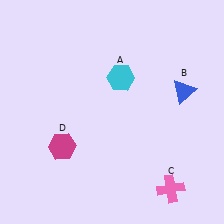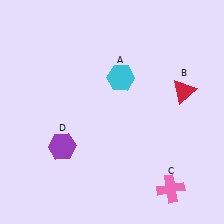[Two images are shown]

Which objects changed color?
B changed from blue to red. D changed from magenta to purple.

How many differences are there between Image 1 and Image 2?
There are 2 differences between the two images.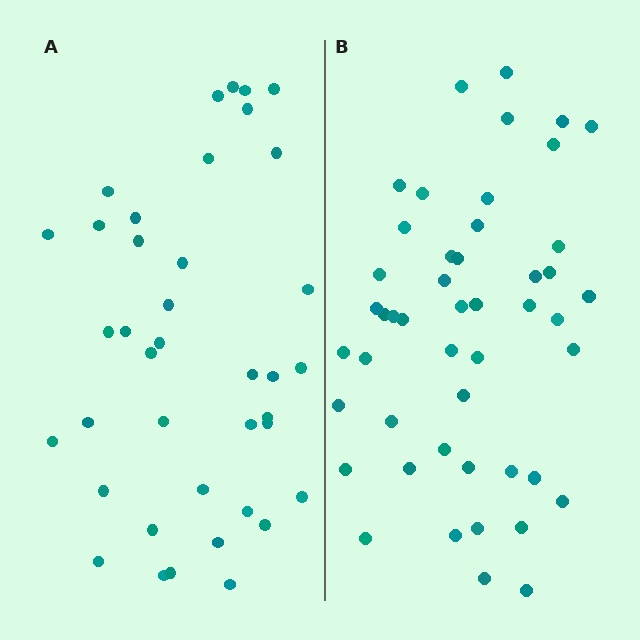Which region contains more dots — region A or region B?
Region B (the right region) has more dots.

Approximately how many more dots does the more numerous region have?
Region B has roughly 8 or so more dots than region A.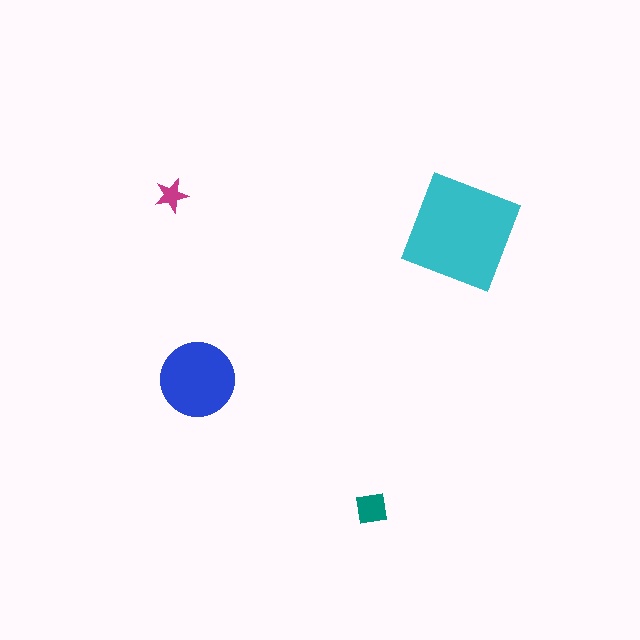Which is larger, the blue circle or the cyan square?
The cyan square.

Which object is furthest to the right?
The cyan square is rightmost.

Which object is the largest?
The cyan square.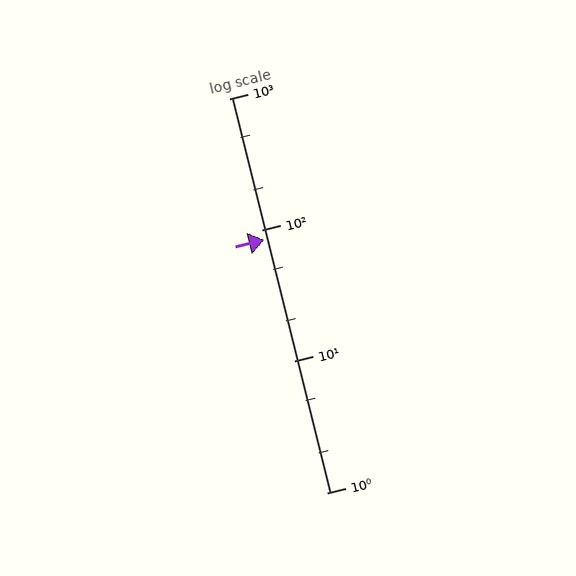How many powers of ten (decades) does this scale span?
The scale spans 3 decades, from 1 to 1000.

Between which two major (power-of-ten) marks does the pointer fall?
The pointer is between 10 and 100.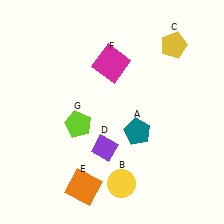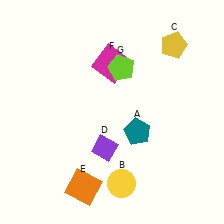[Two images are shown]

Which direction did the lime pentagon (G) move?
The lime pentagon (G) moved up.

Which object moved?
The lime pentagon (G) moved up.